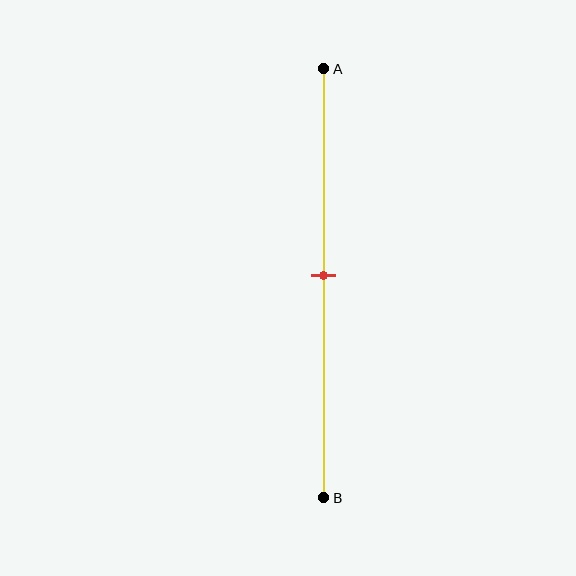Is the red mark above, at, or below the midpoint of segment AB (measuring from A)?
The red mark is approximately at the midpoint of segment AB.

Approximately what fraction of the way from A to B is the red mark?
The red mark is approximately 50% of the way from A to B.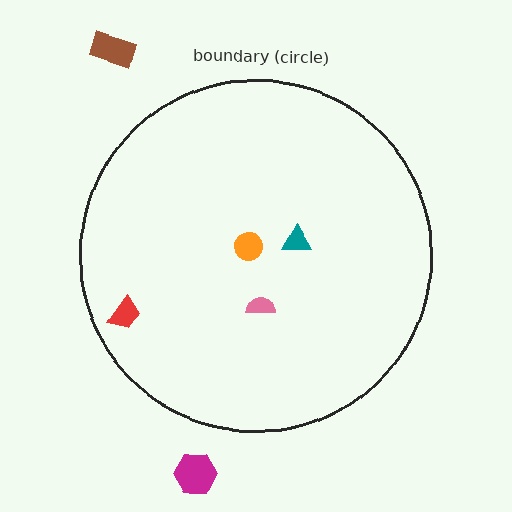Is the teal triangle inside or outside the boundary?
Inside.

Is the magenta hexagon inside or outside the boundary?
Outside.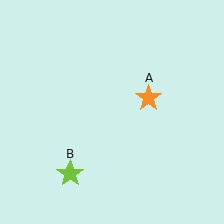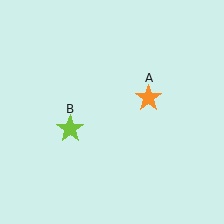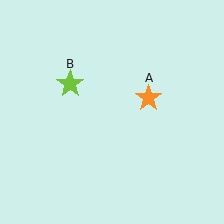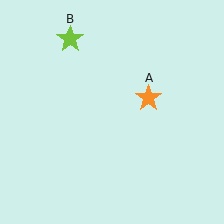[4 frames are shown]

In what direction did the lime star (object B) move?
The lime star (object B) moved up.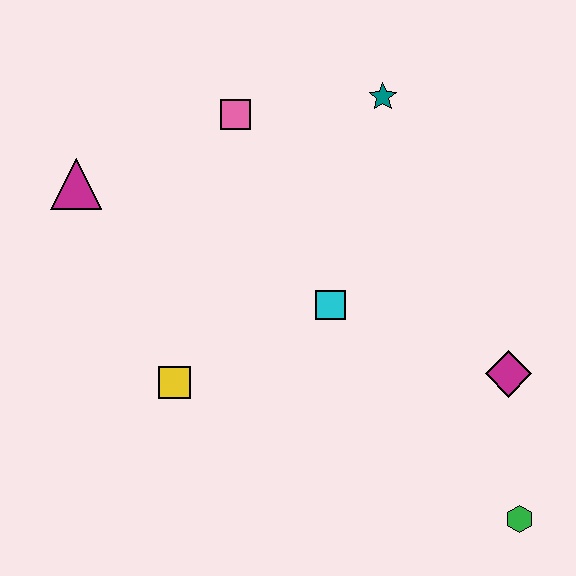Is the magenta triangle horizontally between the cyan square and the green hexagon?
No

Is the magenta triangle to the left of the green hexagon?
Yes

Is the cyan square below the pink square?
Yes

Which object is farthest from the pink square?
The green hexagon is farthest from the pink square.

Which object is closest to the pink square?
The teal star is closest to the pink square.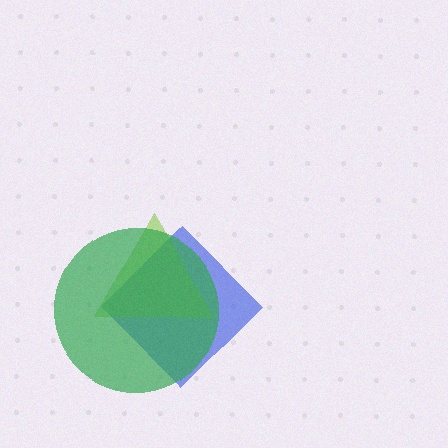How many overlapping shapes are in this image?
There are 3 overlapping shapes in the image.